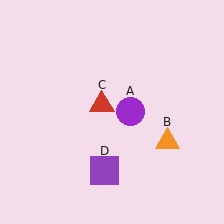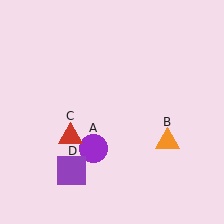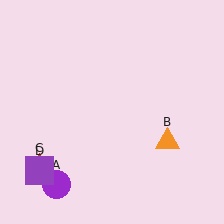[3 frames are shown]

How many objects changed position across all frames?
3 objects changed position: purple circle (object A), red triangle (object C), purple square (object D).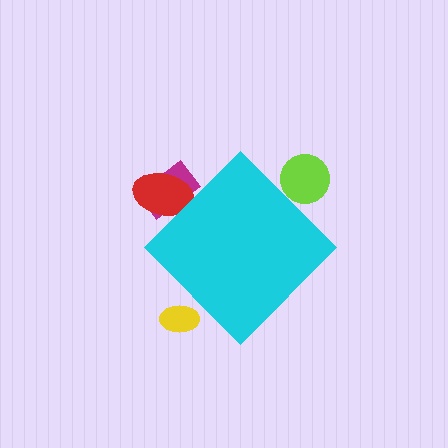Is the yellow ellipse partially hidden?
Yes, the yellow ellipse is partially hidden behind the cyan diamond.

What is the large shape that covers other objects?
A cyan diamond.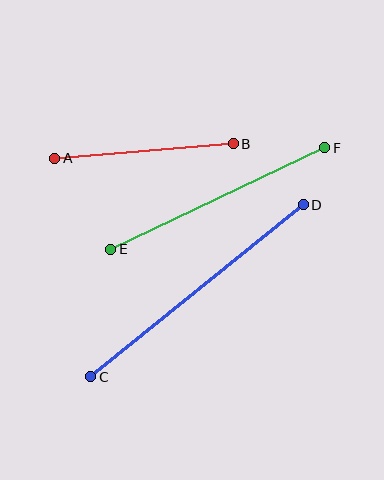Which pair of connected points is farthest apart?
Points C and D are farthest apart.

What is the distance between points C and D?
The distance is approximately 273 pixels.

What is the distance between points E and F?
The distance is approximately 237 pixels.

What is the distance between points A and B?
The distance is approximately 179 pixels.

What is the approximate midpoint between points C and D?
The midpoint is at approximately (197, 291) pixels.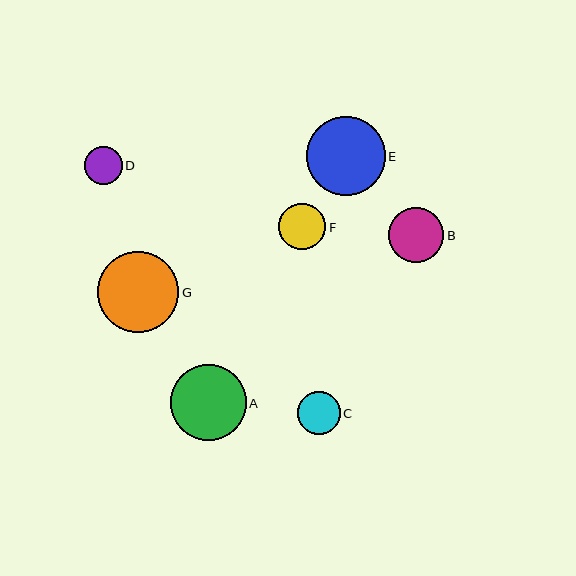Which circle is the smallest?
Circle D is the smallest with a size of approximately 38 pixels.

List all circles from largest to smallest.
From largest to smallest: G, E, A, B, F, C, D.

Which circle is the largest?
Circle G is the largest with a size of approximately 81 pixels.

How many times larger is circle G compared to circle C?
Circle G is approximately 1.9 times the size of circle C.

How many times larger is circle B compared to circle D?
Circle B is approximately 1.5 times the size of circle D.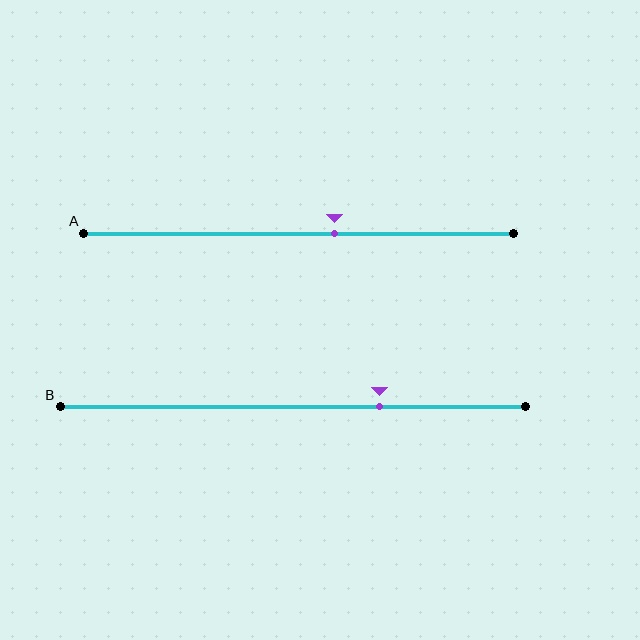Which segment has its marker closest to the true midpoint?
Segment A has its marker closest to the true midpoint.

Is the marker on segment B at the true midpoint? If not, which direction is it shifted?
No, the marker on segment B is shifted to the right by about 19% of the segment length.